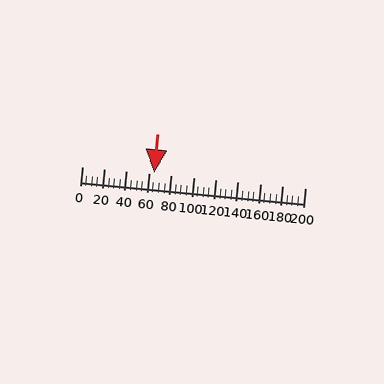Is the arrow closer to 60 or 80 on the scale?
The arrow is closer to 60.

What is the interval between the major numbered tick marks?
The major tick marks are spaced 20 units apart.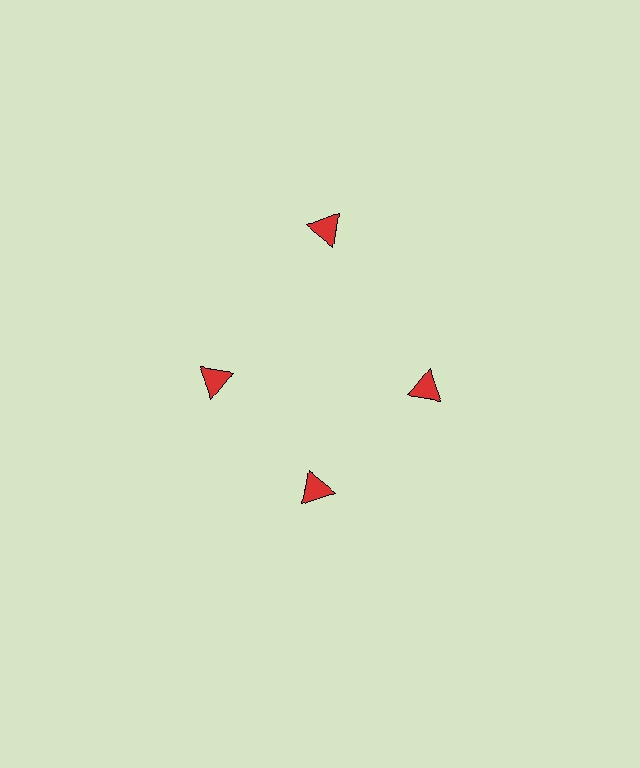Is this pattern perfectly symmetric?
No. The 4 red triangles are arranged in a ring, but one element near the 12 o'clock position is pushed outward from the center, breaking the 4-fold rotational symmetry.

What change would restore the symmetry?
The symmetry would be restored by moving it inward, back onto the ring so that all 4 triangles sit at equal angles and equal distance from the center.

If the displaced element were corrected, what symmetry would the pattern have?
It would have 4-fold rotational symmetry — the pattern would map onto itself every 90 degrees.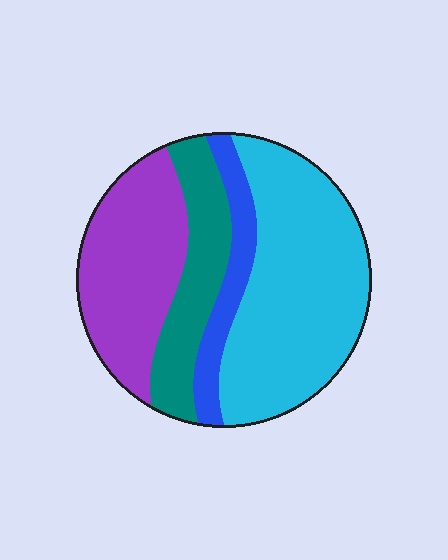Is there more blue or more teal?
Teal.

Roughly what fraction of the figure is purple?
Purple takes up about one quarter (1/4) of the figure.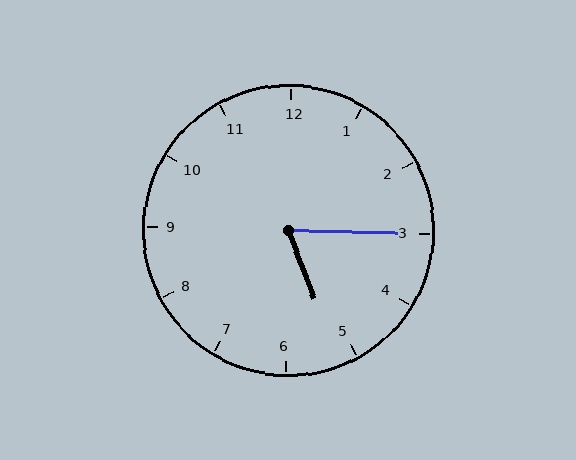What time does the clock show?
5:15.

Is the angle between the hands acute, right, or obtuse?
It is acute.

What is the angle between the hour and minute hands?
Approximately 68 degrees.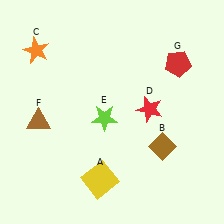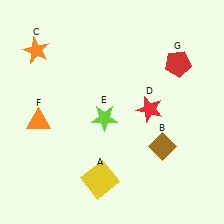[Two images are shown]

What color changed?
The triangle (F) changed from brown in Image 1 to orange in Image 2.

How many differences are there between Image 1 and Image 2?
There is 1 difference between the two images.